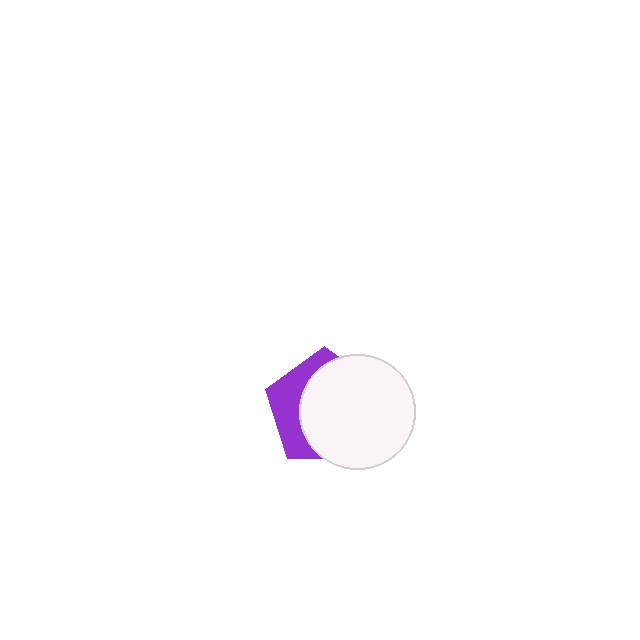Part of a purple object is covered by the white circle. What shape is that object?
It is a pentagon.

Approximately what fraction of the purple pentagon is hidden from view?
Roughly 67% of the purple pentagon is hidden behind the white circle.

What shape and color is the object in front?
The object in front is a white circle.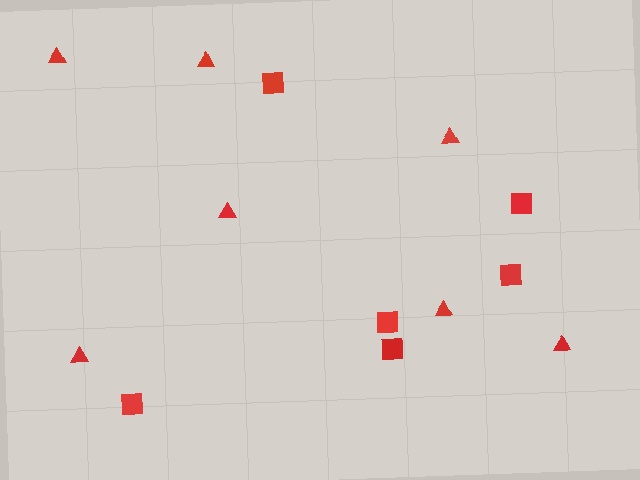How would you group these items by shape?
There are 2 groups: one group of squares (6) and one group of triangles (7).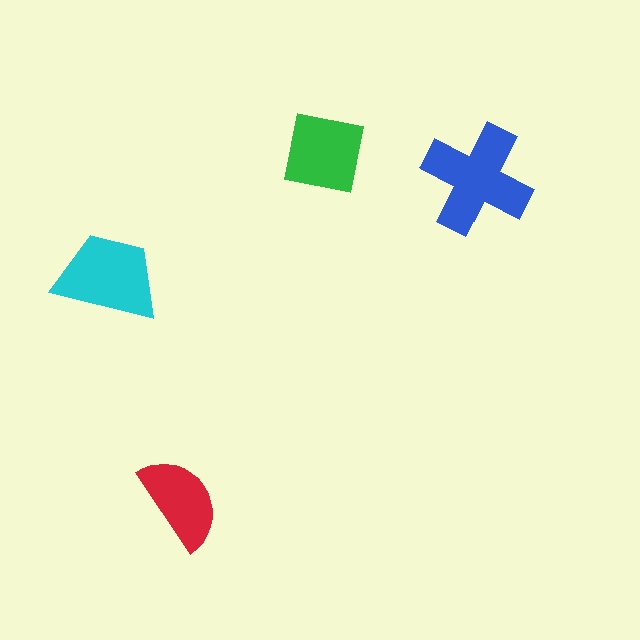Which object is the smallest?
The red semicircle.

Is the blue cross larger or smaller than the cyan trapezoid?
Larger.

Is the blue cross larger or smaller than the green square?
Larger.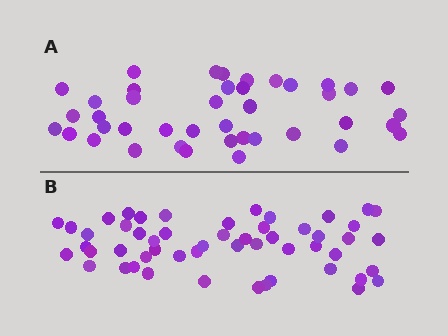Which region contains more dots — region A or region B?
Region B (the bottom region) has more dots.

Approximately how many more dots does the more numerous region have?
Region B has roughly 12 or so more dots than region A.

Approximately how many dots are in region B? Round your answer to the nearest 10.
About 50 dots. (The exact count is 53, which rounds to 50.)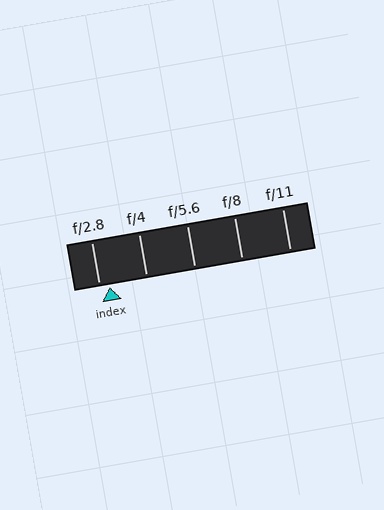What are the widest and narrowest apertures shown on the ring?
The widest aperture shown is f/2.8 and the narrowest is f/11.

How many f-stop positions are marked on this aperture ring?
There are 5 f-stop positions marked.